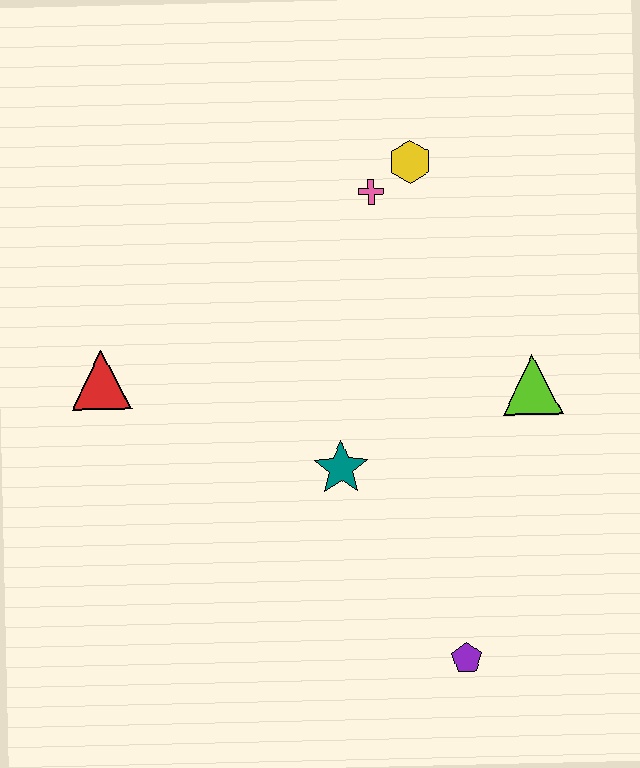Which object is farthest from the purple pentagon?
The yellow hexagon is farthest from the purple pentagon.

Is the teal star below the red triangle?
Yes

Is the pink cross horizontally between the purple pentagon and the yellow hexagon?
No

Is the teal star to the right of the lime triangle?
No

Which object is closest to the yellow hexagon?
The pink cross is closest to the yellow hexagon.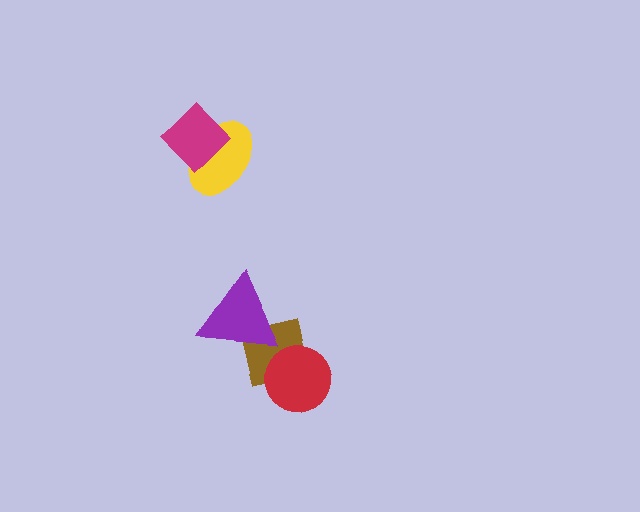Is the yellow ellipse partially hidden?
Yes, it is partially covered by another shape.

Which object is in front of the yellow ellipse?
The magenta diamond is in front of the yellow ellipse.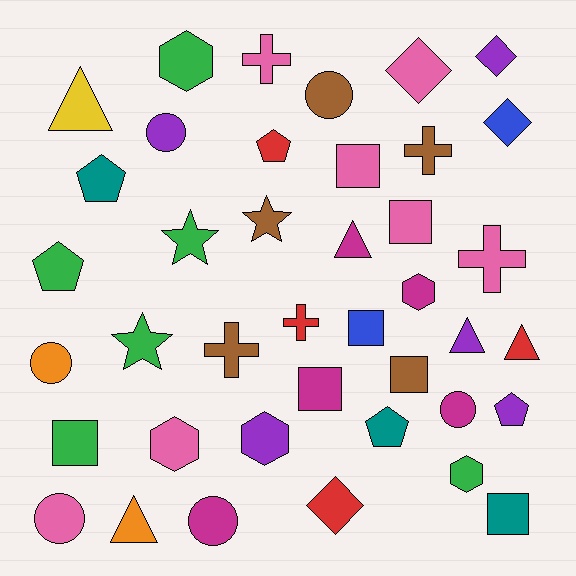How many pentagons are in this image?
There are 5 pentagons.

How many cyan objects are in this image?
There are no cyan objects.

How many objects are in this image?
There are 40 objects.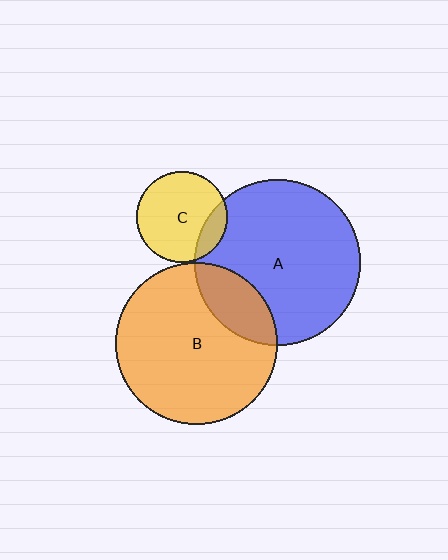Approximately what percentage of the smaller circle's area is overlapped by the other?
Approximately 15%.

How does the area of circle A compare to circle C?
Approximately 3.3 times.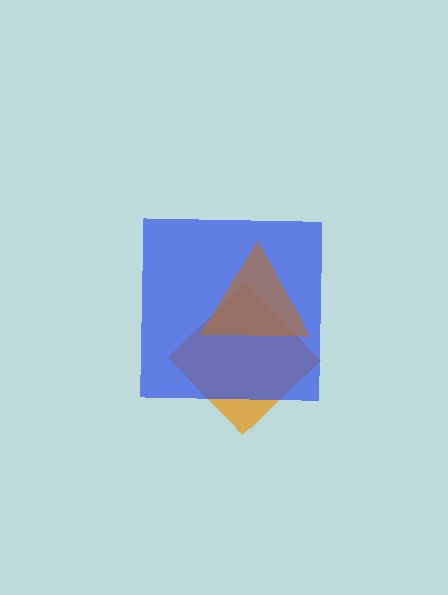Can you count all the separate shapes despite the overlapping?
Yes, there are 3 separate shapes.